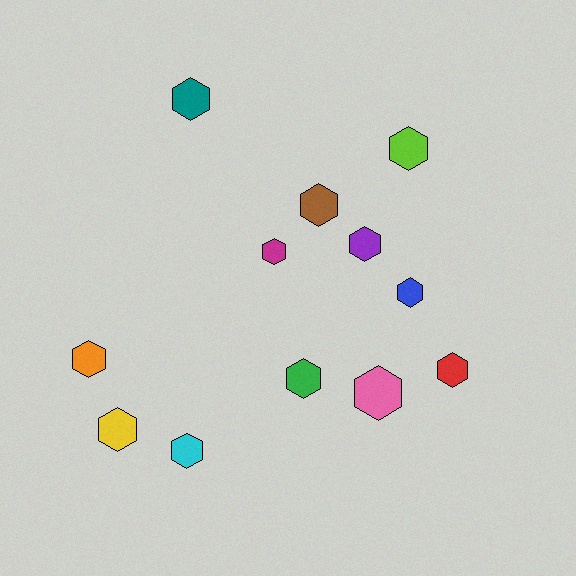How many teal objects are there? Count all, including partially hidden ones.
There is 1 teal object.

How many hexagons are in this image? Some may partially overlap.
There are 12 hexagons.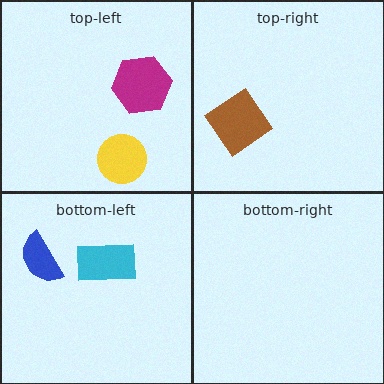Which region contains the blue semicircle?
The bottom-left region.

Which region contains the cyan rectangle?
The bottom-left region.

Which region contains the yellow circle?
The top-left region.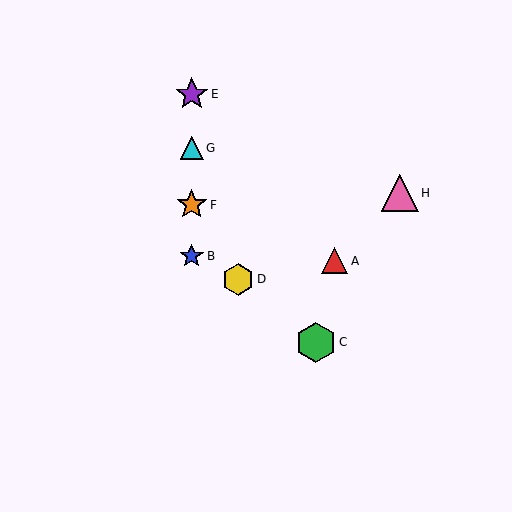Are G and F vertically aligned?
Yes, both are at x≈192.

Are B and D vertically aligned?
No, B is at x≈192 and D is at x≈238.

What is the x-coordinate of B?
Object B is at x≈192.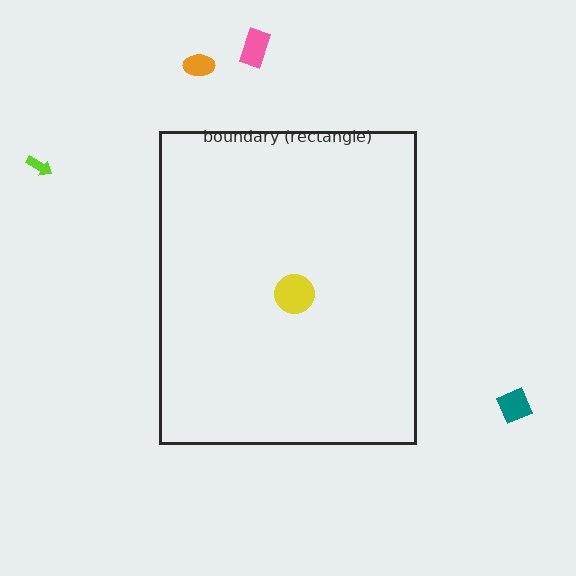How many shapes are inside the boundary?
1 inside, 4 outside.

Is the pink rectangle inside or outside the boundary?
Outside.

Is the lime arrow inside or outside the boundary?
Outside.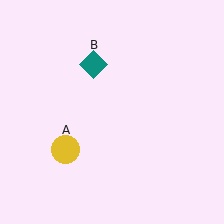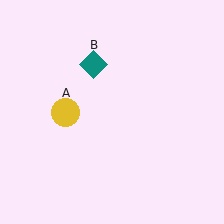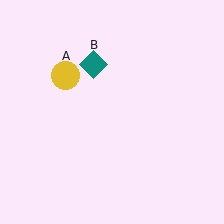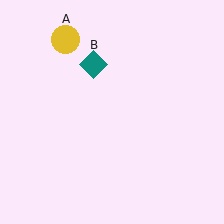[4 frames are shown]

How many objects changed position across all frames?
1 object changed position: yellow circle (object A).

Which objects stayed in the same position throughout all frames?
Teal diamond (object B) remained stationary.